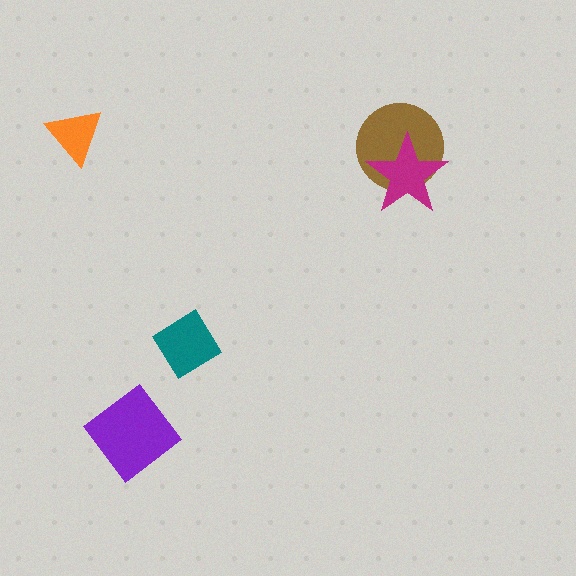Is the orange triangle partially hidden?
No, no other shape covers it.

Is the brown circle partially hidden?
Yes, it is partially covered by another shape.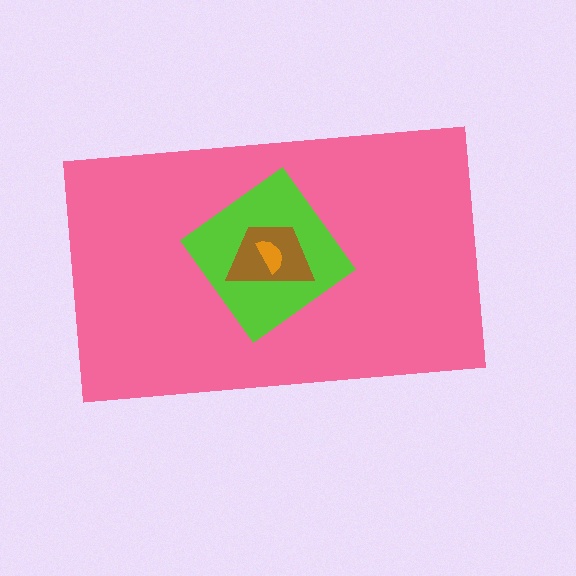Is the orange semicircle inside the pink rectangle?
Yes.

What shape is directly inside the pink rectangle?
The lime diamond.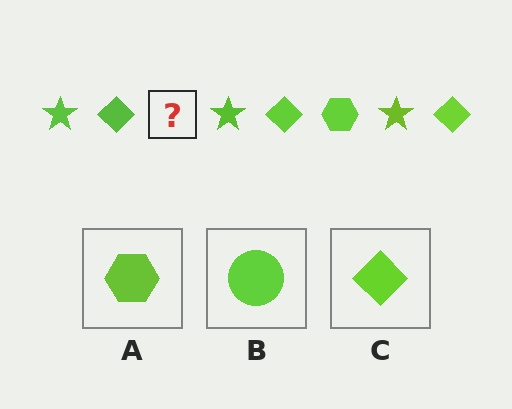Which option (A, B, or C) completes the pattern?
A.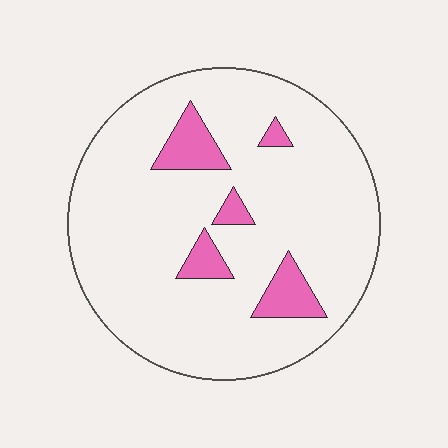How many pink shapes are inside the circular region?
5.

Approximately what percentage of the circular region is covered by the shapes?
Approximately 10%.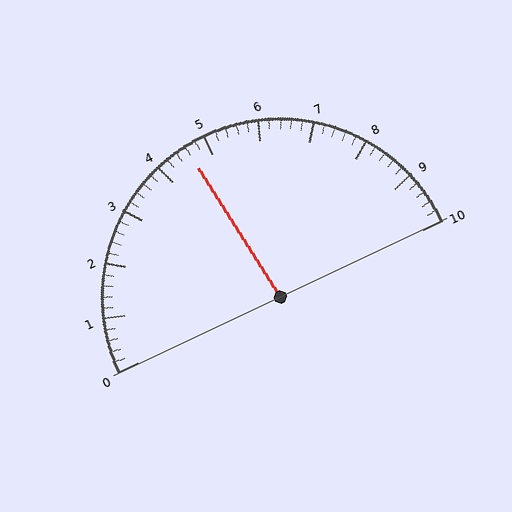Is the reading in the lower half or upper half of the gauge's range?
The reading is in the lower half of the range (0 to 10).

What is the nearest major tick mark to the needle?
The nearest major tick mark is 5.